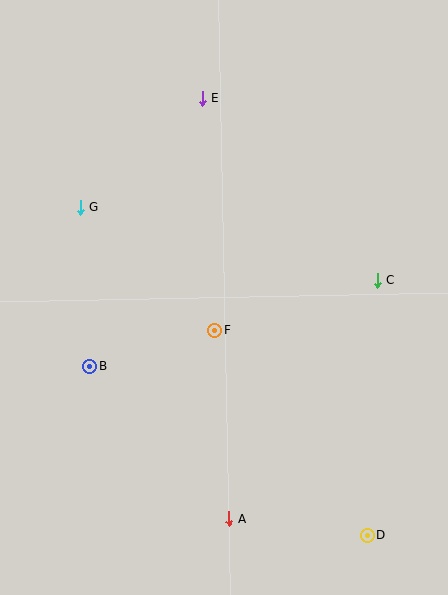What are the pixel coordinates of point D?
Point D is at (367, 536).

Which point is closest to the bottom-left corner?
Point A is closest to the bottom-left corner.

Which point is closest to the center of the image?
Point F at (214, 330) is closest to the center.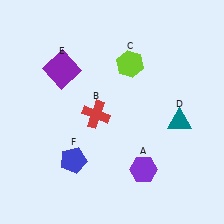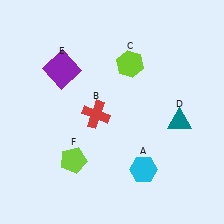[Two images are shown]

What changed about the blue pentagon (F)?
In Image 1, F is blue. In Image 2, it changed to lime.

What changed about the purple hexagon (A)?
In Image 1, A is purple. In Image 2, it changed to cyan.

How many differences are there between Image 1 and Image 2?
There are 2 differences between the two images.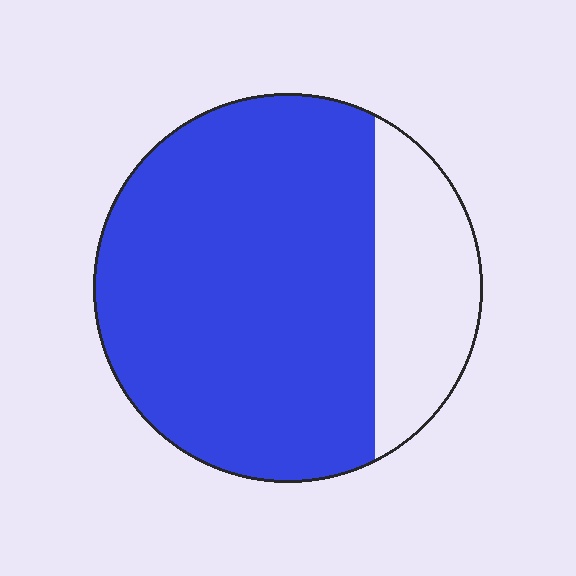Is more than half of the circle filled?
Yes.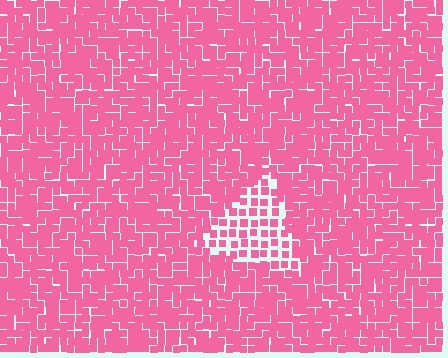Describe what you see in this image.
The image contains small pink elements arranged at two different densities. A triangle-shaped region is visible where the elements are less densely packed than the surrounding area.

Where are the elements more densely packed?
The elements are more densely packed outside the triangle boundary.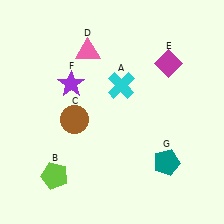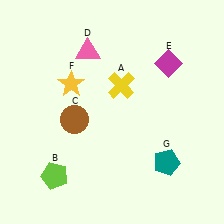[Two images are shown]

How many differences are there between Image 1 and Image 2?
There are 2 differences between the two images.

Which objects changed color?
A changed from cyan to yellow. F changed from purple to yellow.